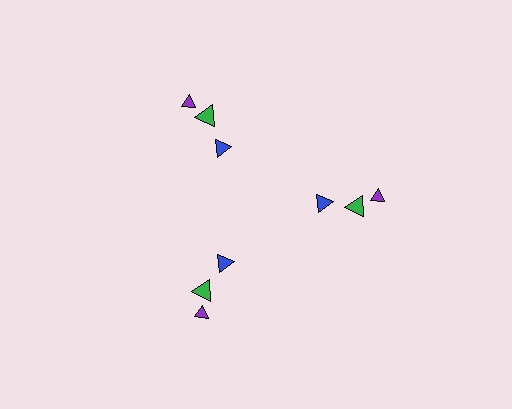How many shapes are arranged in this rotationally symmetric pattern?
There are 9 shapes, arranged in 3 groups of 3.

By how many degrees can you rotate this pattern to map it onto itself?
The pattern maps onto itself every 120 degrees of rotation.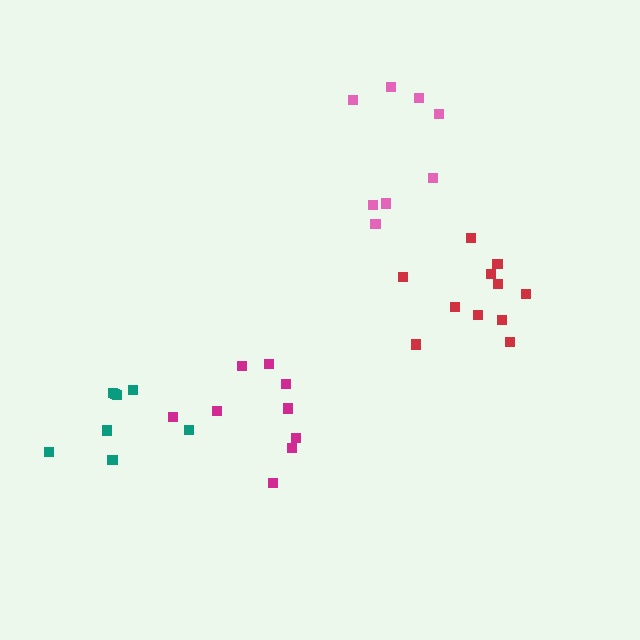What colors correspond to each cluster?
The clusters are colored: teal, magenta, red, pink.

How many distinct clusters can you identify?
There are 4 distinct clusters.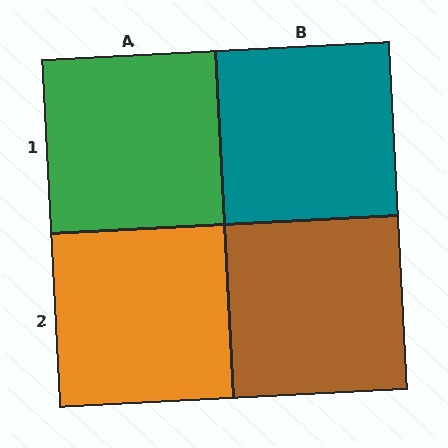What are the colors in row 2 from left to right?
Orange, brown.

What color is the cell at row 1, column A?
Green.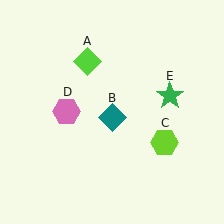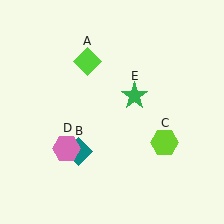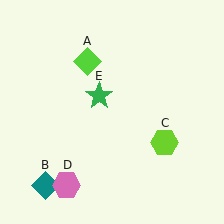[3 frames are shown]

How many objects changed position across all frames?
3 objects changed position: teal diamond (object B), pink hexagon (object D), green star (object E).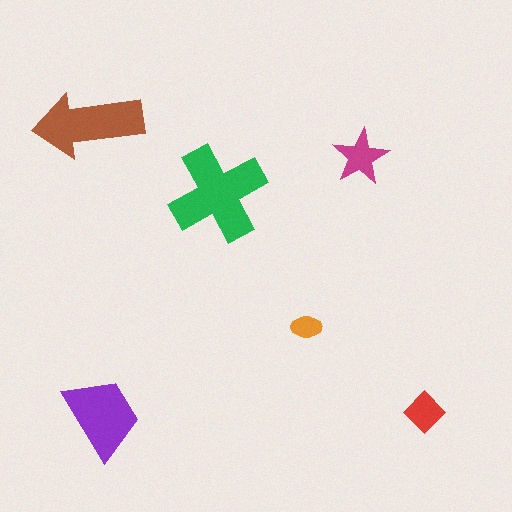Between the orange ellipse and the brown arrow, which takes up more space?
The brown arrow.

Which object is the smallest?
The orange ellipse.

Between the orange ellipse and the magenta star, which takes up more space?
The magenta star.